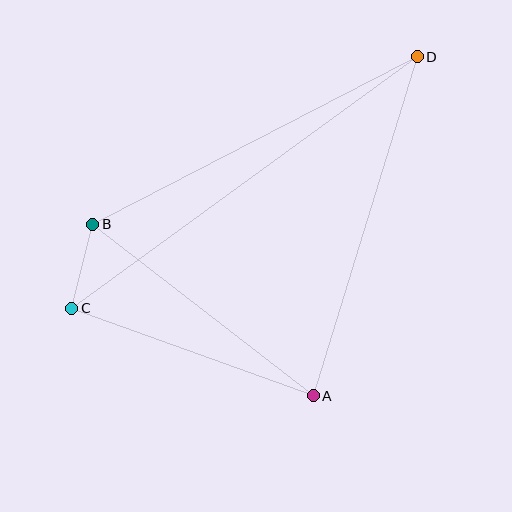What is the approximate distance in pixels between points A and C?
The distance between A and C is approximately 257 pixels.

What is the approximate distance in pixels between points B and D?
The distance between B and D is approximately 365 pixels.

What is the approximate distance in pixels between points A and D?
The distance between A and D is approximately 355 pixels.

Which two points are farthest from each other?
Points C and D are farthest from each other.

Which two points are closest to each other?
Points B and C are closest to each other.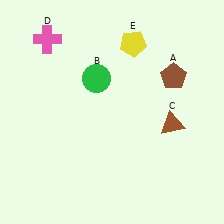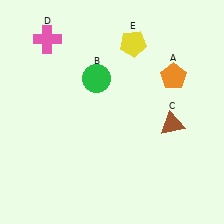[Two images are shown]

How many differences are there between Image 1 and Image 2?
There is 1 difference between the two images.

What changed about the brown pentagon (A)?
In Image 1, A is brown. In Image 2, it changed to orange.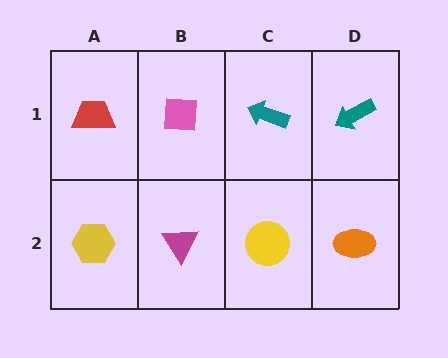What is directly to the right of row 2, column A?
A magenta triangle.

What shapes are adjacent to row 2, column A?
A red trapezoid (row 1, column A), a magenta triangle (row 2, column B).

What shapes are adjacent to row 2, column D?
A teal arrow (row 1, column D), a yellow circle (row 2, column C).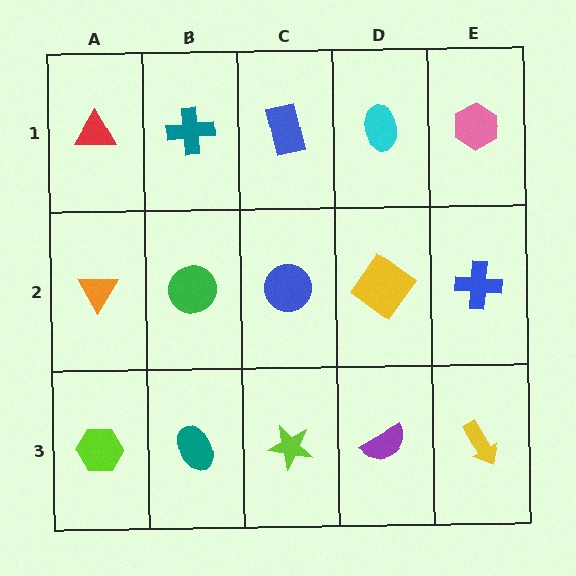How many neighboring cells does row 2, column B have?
4.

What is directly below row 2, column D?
A purple semicircle.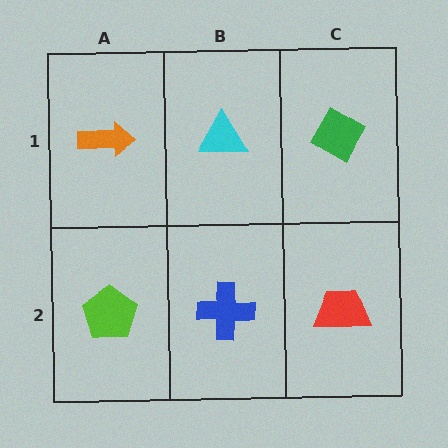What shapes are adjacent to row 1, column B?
A blue cross (row 2, column B), an orange arrow (row 1, column A), a green diamond (row 1, column C).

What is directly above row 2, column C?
A green diamond.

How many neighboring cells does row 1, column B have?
3.